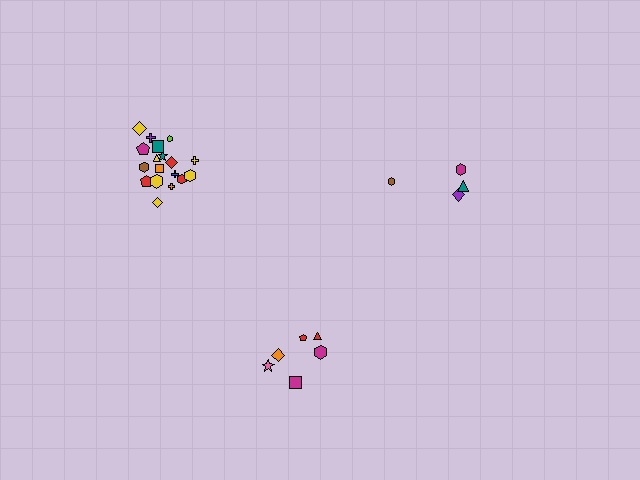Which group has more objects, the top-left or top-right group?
The top-left group.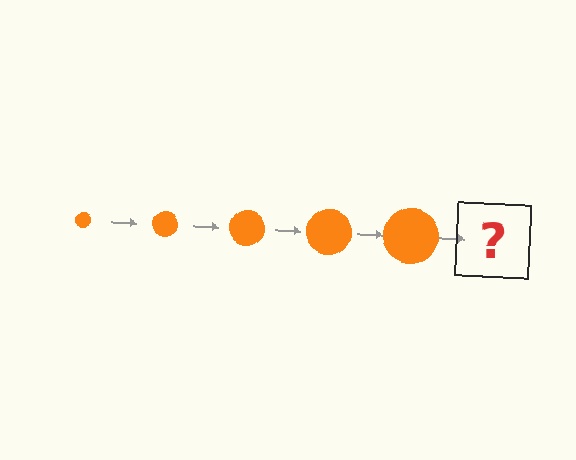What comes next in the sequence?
The next element should be an orange circle, larger than the previous one.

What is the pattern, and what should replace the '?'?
The pattern is that the circle gets progressively larger each step. The '?' should be an orange circle, larger than the previous one.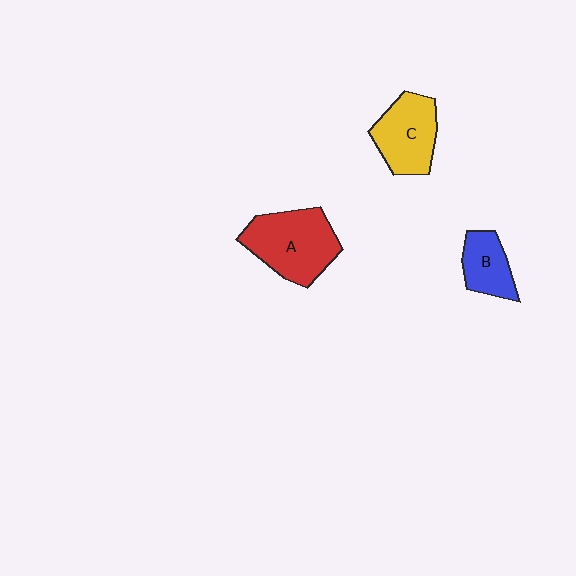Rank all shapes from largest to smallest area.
From largest to smallest: A (red), C (yellow), B (blue).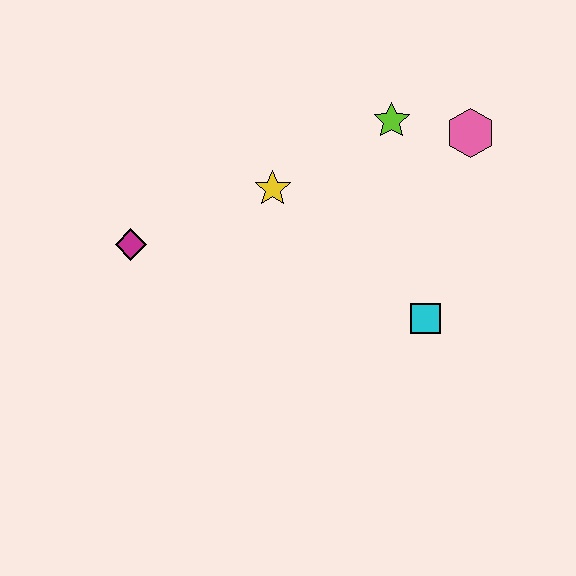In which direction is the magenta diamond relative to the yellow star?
The magenta diamond is to the left of the yellow star.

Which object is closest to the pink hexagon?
The lime star is closest to the pink hexagon.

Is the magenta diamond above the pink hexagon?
No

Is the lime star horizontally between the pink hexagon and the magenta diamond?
Yes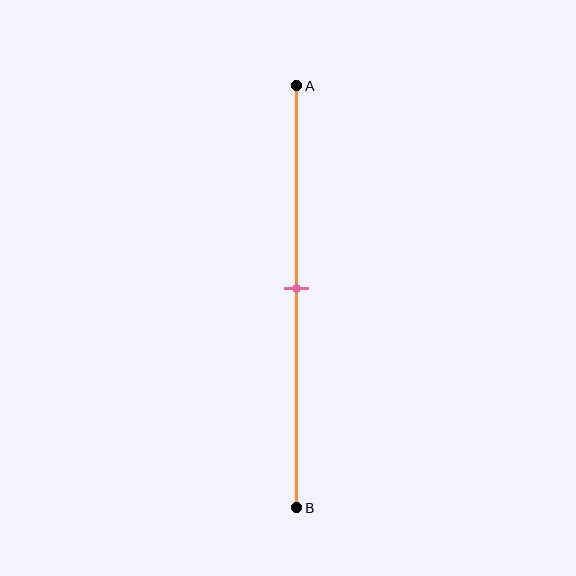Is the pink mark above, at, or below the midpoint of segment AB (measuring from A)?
The pink mark is approximately at the midpoint of segment AB.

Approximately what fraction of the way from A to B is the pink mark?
The pink mark is approximately 50% of the way from A to B.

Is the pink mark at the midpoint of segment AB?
Yes, the mark is approximately at the midpoint.